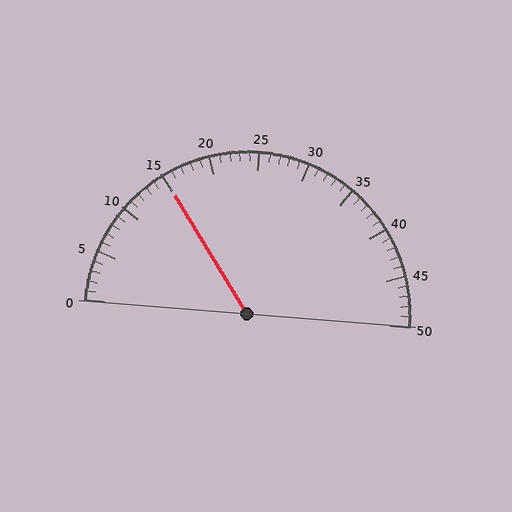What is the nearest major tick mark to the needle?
The nearest major tick mark is 15.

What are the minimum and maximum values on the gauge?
The gauge ranges from 0 to 50.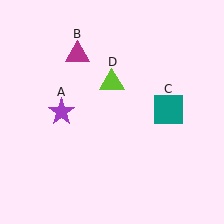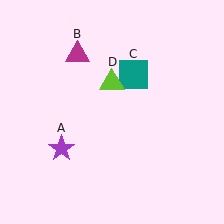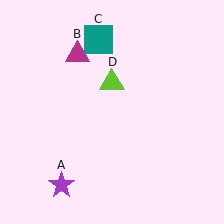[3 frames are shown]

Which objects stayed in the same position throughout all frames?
Magenta triangle (object B) and lime triangle (object D) remained stationary.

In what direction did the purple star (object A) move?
The purple star (object A) moved down.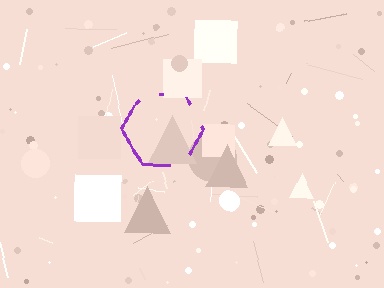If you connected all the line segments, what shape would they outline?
They would outline a hexagon.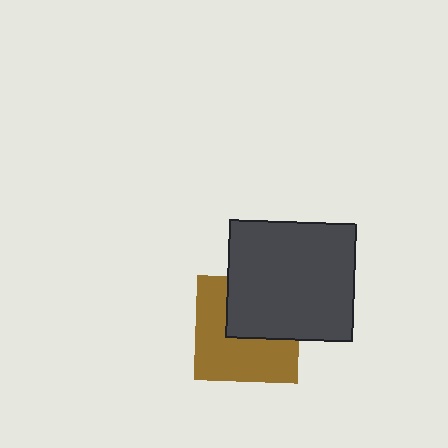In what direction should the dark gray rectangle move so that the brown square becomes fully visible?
The dark gray rectangle should move toward the upper-right. That is the shortest direction to clear the overlap and leave the brown square fully visible.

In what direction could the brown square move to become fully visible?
The brown square could move toward the lower-left. That would shift it out from behind the dark gray rectangle entirely.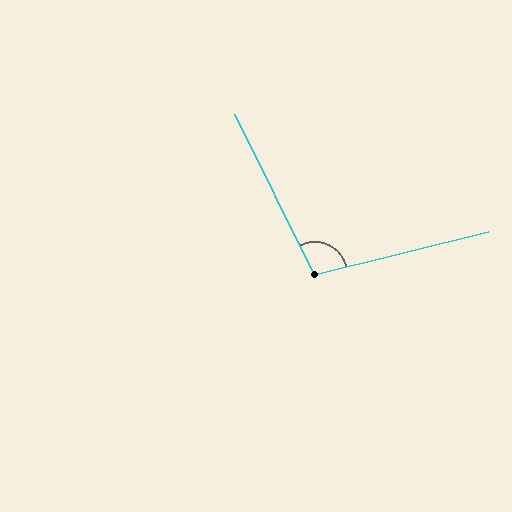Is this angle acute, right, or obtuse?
It is obtuse.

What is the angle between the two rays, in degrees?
Approximately 103 degrees.